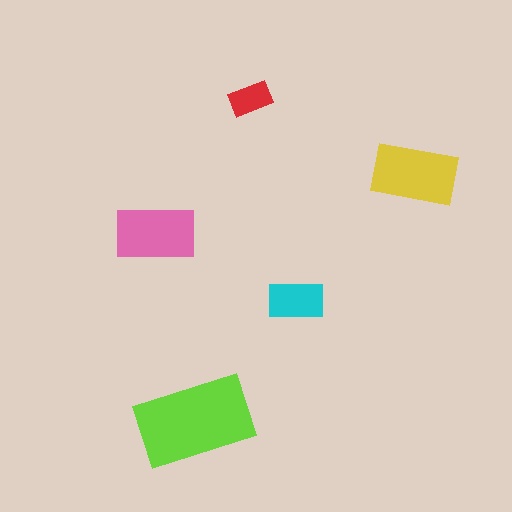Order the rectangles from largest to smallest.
the lime one, the yellow one, the pink one, the cyan one, the red one.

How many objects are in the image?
There are 5 objects in the image.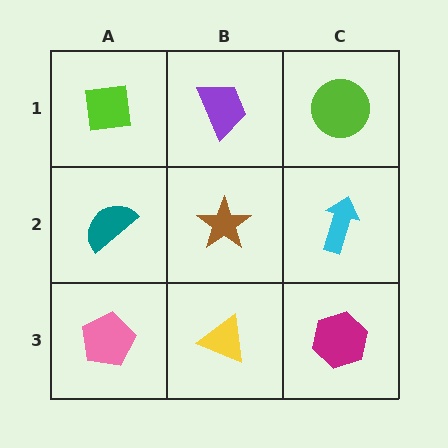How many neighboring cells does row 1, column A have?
2.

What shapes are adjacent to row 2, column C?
A lime circle (row 1, column C), a magenta hexagon (row 3, column C), a brown star (row 2, column B).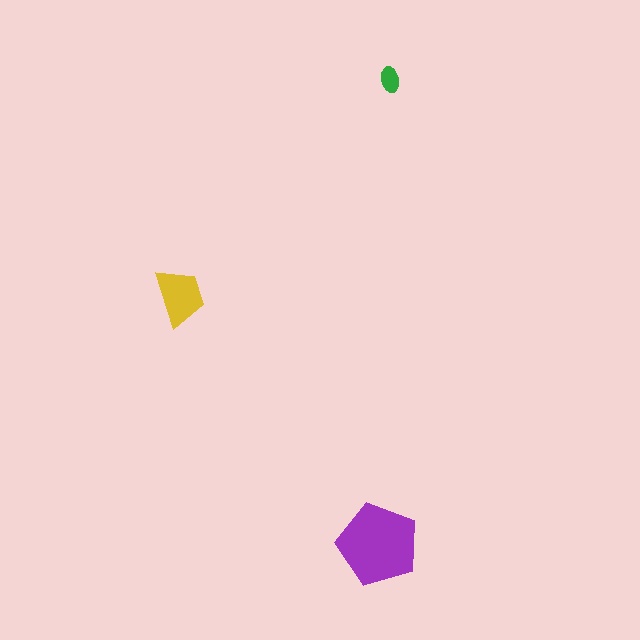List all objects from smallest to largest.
The green ellipse, the yellow trapezoid, the purple pentagon.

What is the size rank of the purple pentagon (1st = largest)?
1st.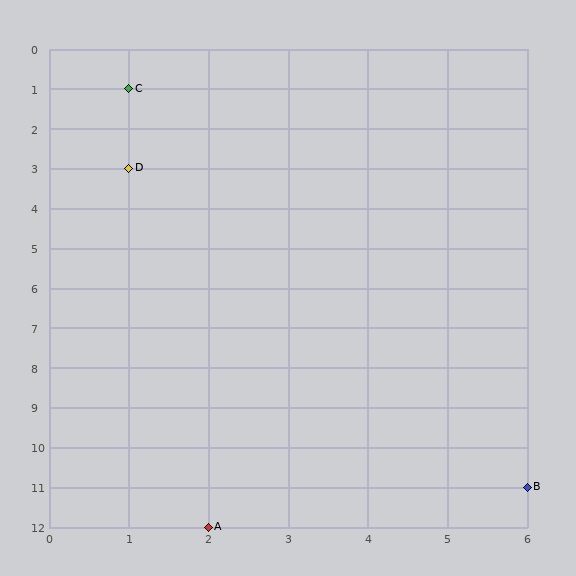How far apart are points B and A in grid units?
Points B and A are 4 columns and 1 row apart (about 4.1 grid units diagonally).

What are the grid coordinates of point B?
Point B is at grid coordinates (6, 11).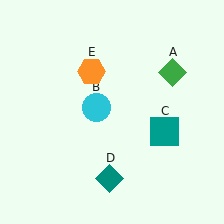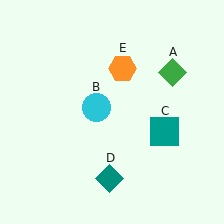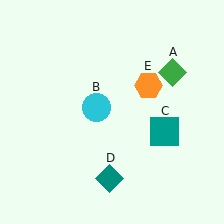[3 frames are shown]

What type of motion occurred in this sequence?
The orange hexagon (object E) rotated clockwise around the center of the scene.